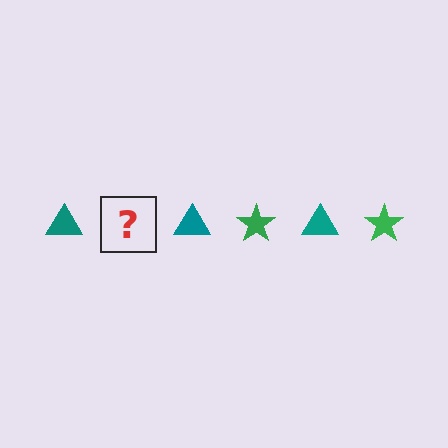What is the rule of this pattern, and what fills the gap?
The rule is that the pattern alternates between teal triangle and green star. The gap should be filled with a green star.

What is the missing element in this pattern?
The missing element is a green star.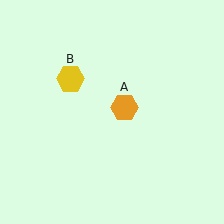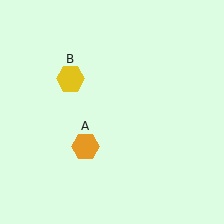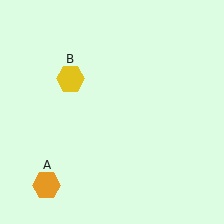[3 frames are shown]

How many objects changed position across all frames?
1 object changed position: orange hexagon (object A).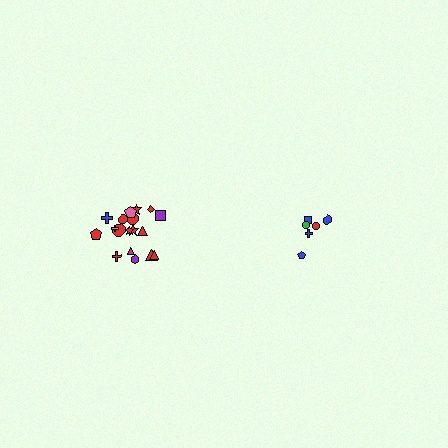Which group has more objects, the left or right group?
The left group.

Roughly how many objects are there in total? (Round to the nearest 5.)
Roughly 25 objects in total.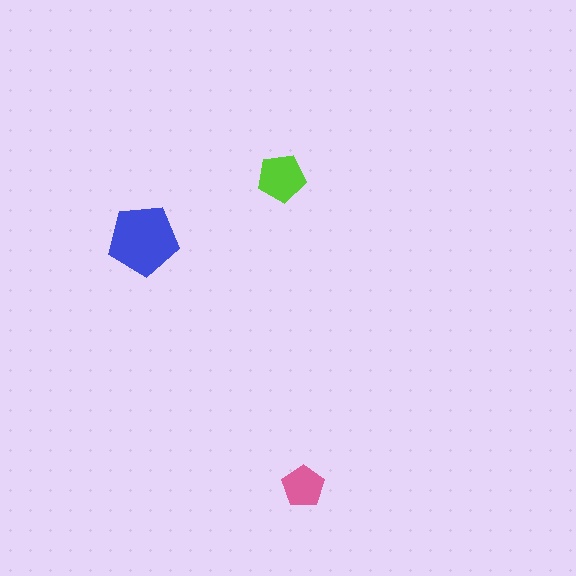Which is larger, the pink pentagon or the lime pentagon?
The lime one.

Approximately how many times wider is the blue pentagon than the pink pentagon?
About 1.5 times wider.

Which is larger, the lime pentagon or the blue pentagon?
The blue one.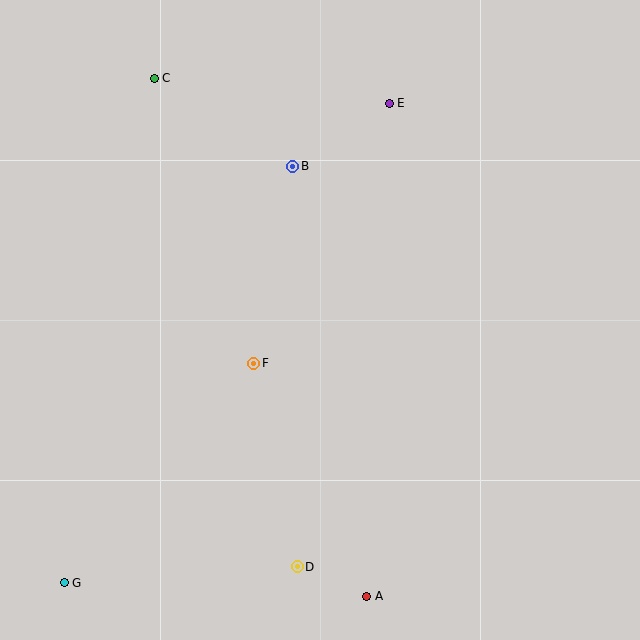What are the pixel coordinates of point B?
Point B is at (293, 166).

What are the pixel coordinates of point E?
Point E is at (389, 103).